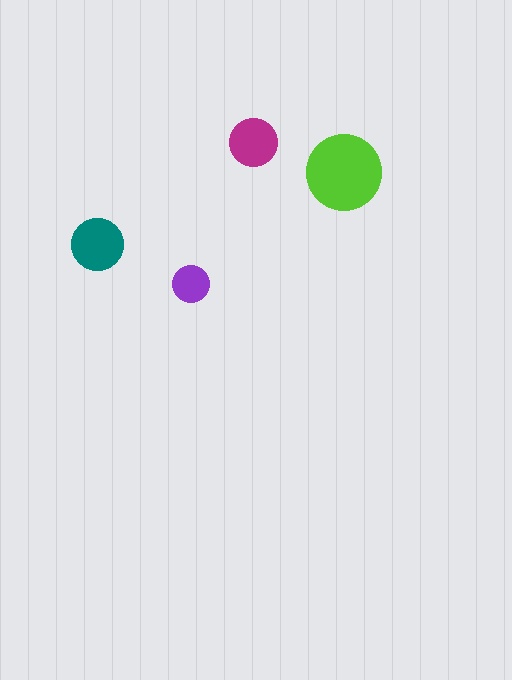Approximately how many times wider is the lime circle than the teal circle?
About 1.5 times wider.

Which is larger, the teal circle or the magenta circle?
The teal one.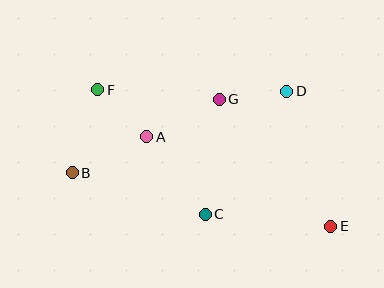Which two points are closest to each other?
Points D and G are closest to each other.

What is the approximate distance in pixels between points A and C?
The distance between A and C is approximately 97 pixels.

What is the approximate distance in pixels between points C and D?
The distance between C and D is approximately 148 pixels.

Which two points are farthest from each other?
Points E and F are farthest from each other.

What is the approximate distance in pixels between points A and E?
The distance between A and E is approximately 205 pixels.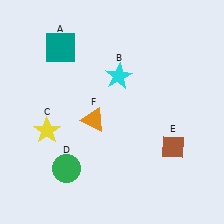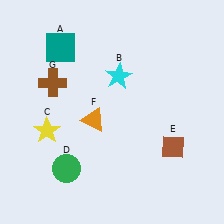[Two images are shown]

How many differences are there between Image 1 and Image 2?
There is 1 difference between the two images.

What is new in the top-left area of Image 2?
A brown cross (G) was added in the top-left area of Image 2.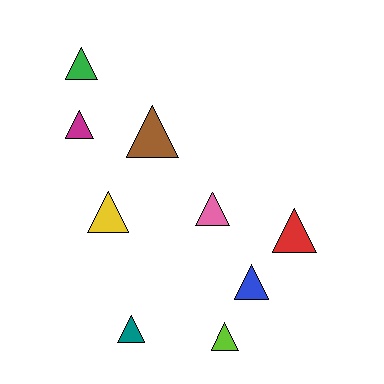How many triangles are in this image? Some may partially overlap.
There are 9 triangles.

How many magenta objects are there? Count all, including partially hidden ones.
There is 1 magenta object.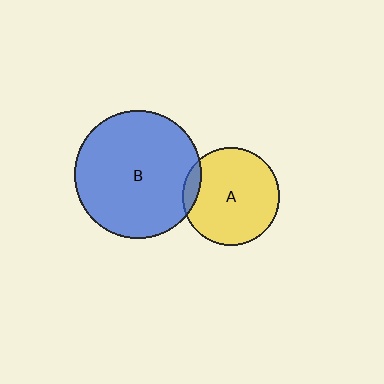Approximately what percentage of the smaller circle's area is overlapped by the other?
Approximately 10%.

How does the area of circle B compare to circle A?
Approximately 1.7 times.